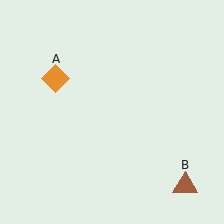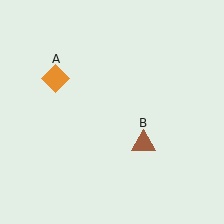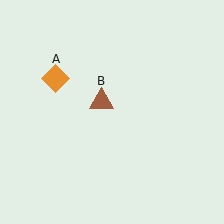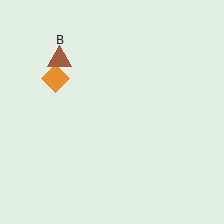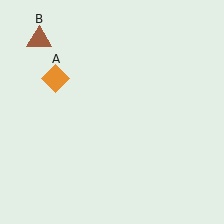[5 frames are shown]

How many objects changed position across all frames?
1 object changed position: brown triangle (object B).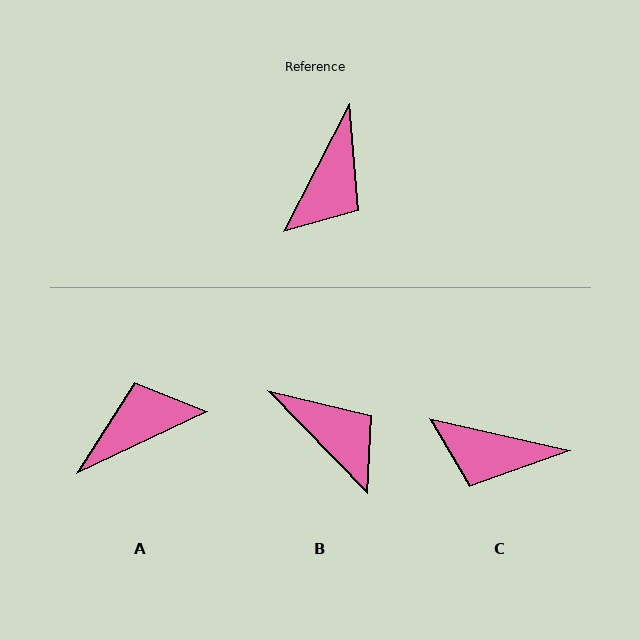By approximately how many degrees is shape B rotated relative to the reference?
Approximately 71 degrees counter-clockwise.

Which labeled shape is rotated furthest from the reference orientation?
A, about 142 degrees away.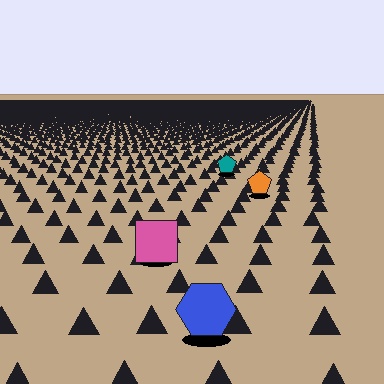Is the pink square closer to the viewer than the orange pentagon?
Yes. The pink square is closer — you can tell from the texture gradient: the ground texture is coarser near it.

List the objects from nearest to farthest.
From nearest to farthest: the blue hexagon, the pink square, the orange pentagon, the teal pentagon.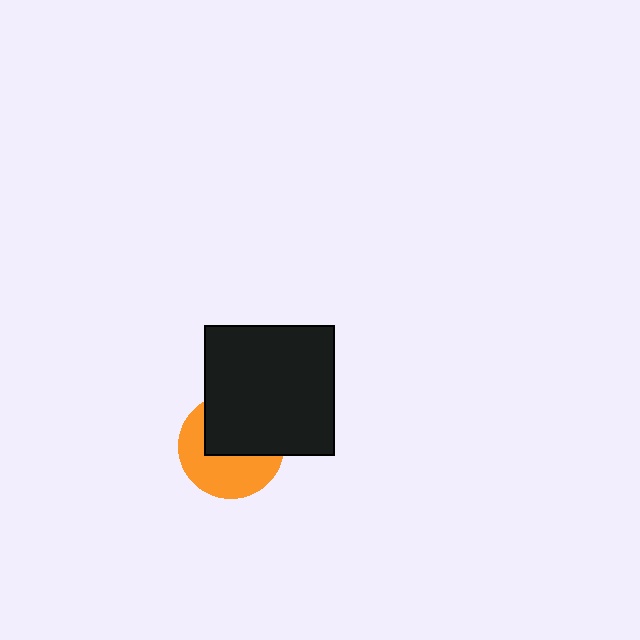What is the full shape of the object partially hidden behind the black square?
The partially hidden object is an orange circle.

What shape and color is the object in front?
The object in front is a black square.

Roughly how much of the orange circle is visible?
About half of it is visible (roughly 51%).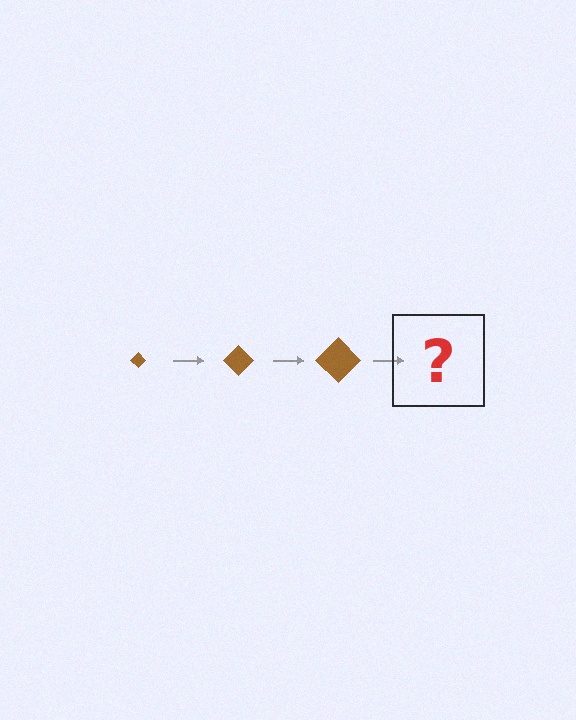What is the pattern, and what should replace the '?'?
The pattern is that the diamond gets progressively larger each step. The '?' should be a brown diamond, larger than the previous one.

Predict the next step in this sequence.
The next step is a brown diamond, larger than the previous one.